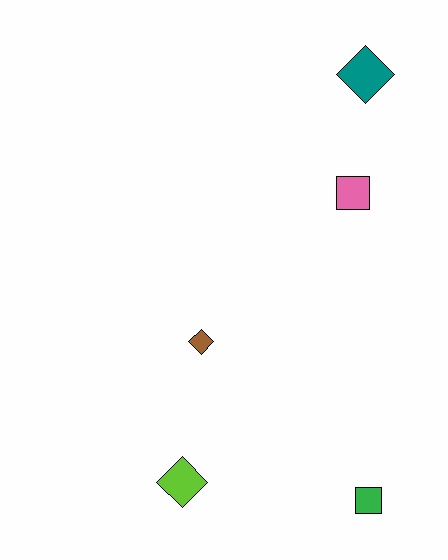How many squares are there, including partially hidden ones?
There are 2 squares.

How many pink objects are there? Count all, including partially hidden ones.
There is 1 pink object.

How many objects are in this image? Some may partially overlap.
There are 5 objects.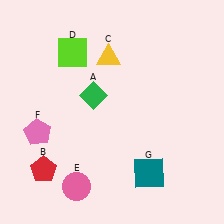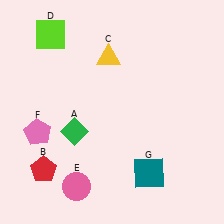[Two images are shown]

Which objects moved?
The objects that moved are: the green diamond (A), the lime square (D).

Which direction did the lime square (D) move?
The lime square (D) moved left.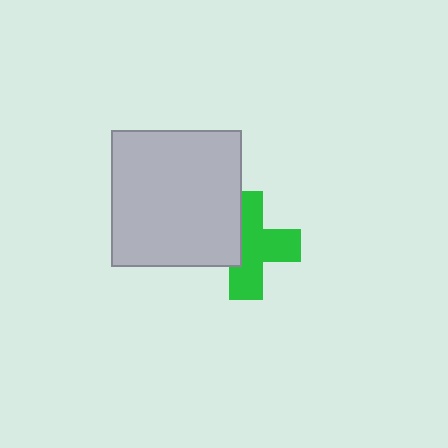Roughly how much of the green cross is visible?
Most of it is visible (roughly 65%).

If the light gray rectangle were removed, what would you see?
You would see the complete green cross.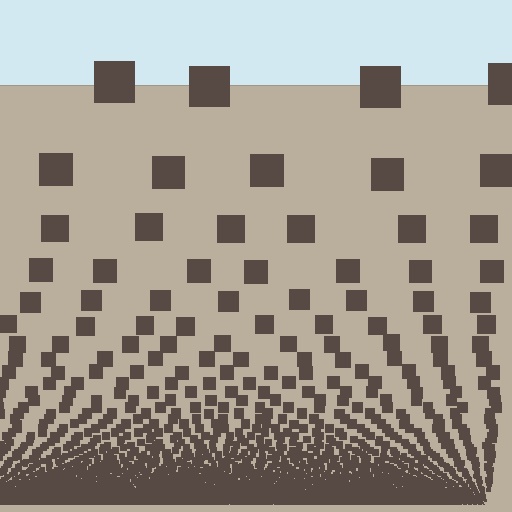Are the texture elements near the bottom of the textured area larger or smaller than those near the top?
Smaller. The gradient is inverted — elements near the bottom are smaller and denser.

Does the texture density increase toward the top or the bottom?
Density increases toward the bottom.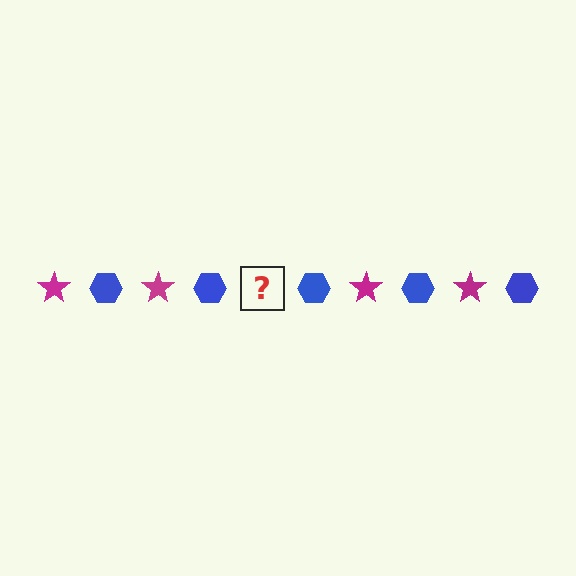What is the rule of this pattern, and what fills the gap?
The rule is that the pattern alternates between magenta star and blue hexagon. The gap should be filled with a magenta star.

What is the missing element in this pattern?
The missing element is a magenta star.